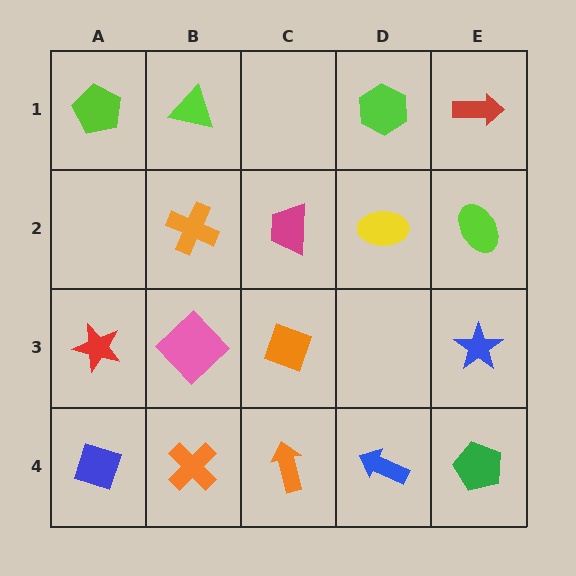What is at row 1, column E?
A red arrow.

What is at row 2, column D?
A yellow ellipse.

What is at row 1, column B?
A lime triangle.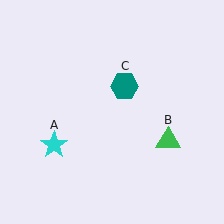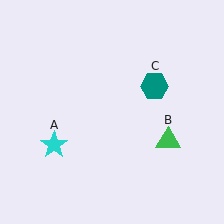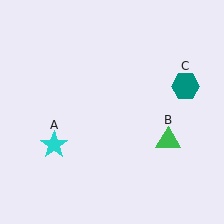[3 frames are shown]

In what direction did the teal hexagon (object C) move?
The teal hexagon (object C) moved right.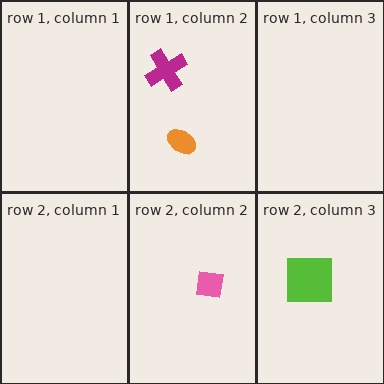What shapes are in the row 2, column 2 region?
The pink square.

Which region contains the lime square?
The row 2, column 3 region.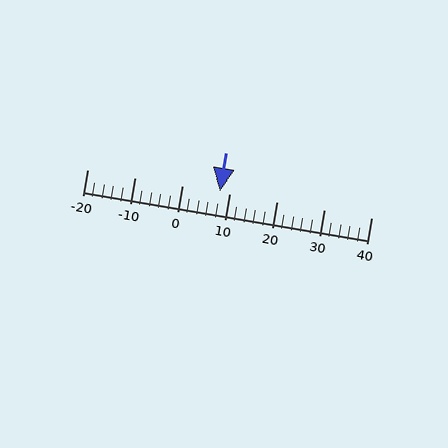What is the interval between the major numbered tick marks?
The major tick marks are spaced 10 units apart.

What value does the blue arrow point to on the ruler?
The blue arrow points to approximately 8.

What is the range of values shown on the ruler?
The ruler shows values from -20 to 40.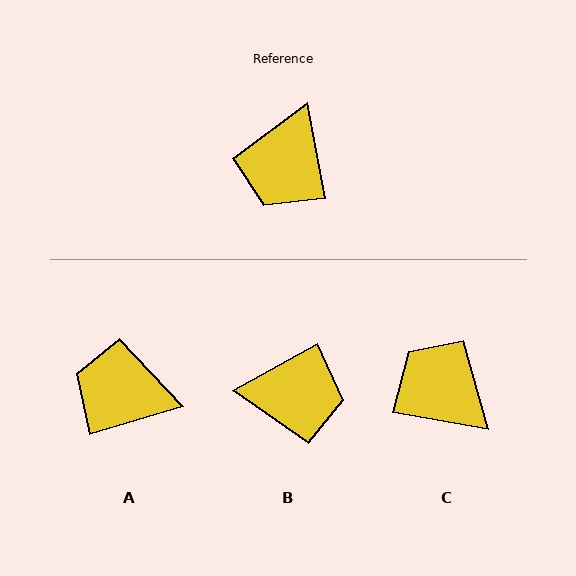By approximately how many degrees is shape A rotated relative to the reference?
Approximately 84 degrees clockwise.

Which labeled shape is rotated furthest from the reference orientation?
C, about 111 degrees away.